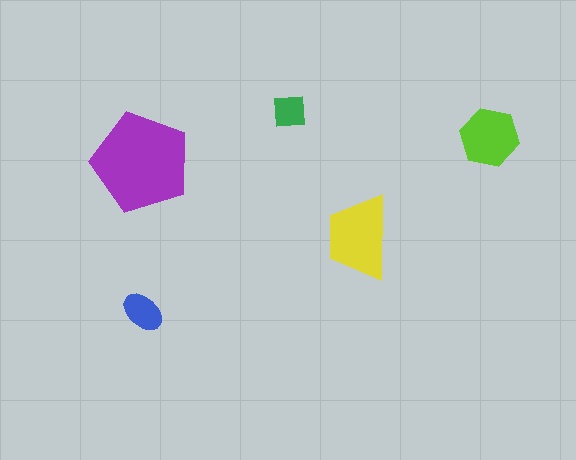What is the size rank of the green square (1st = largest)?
5th.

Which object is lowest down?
The blue ellipse is bottommost.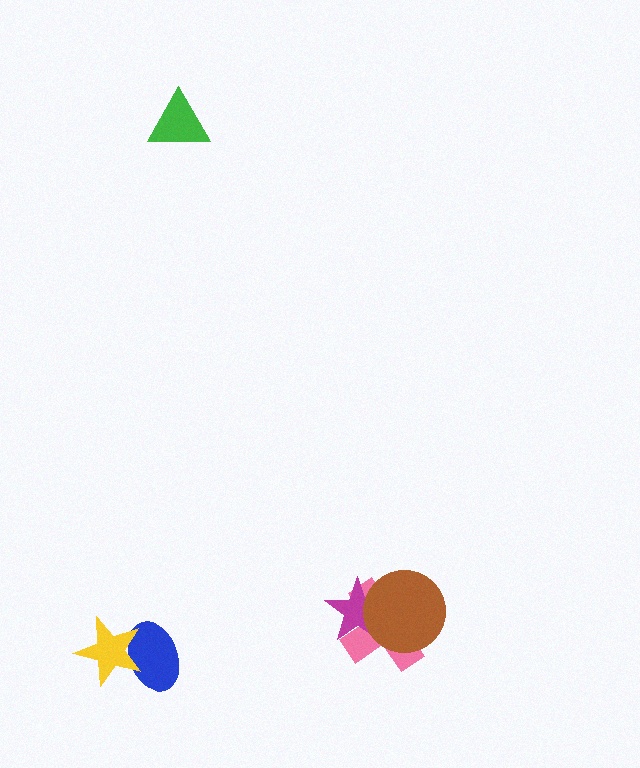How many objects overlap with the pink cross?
2 objects overlap with the pink cross.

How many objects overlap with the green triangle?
0 objects overlap with the green triangle.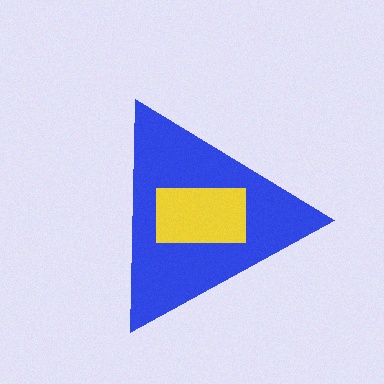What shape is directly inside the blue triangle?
The yellow rectangle.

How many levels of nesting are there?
2.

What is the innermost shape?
The yellow rectangle.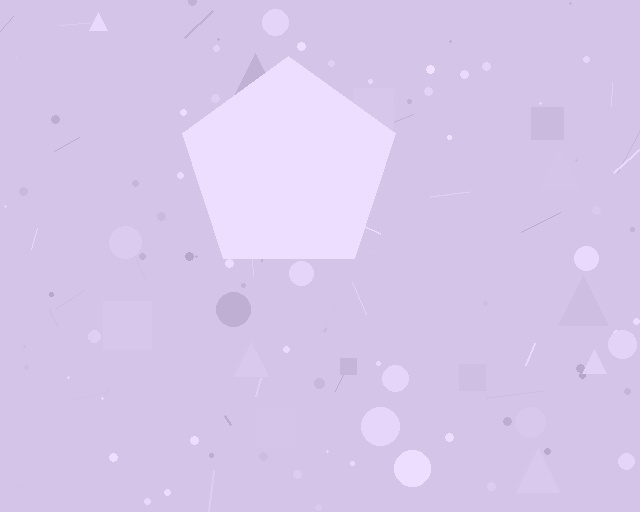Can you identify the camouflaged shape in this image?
The camouflaged shape is a pentagon.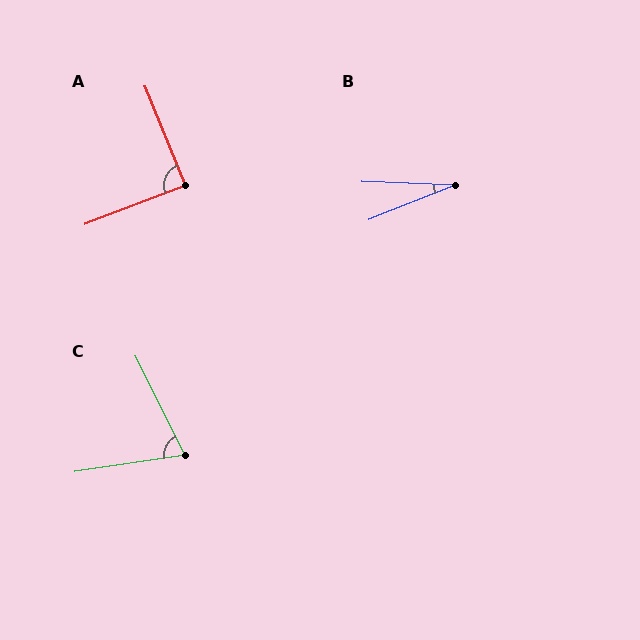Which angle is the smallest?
B, at approximately 24 degrees.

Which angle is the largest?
A, at approximately 89 degrees.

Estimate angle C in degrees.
Approximately 72 degrees.